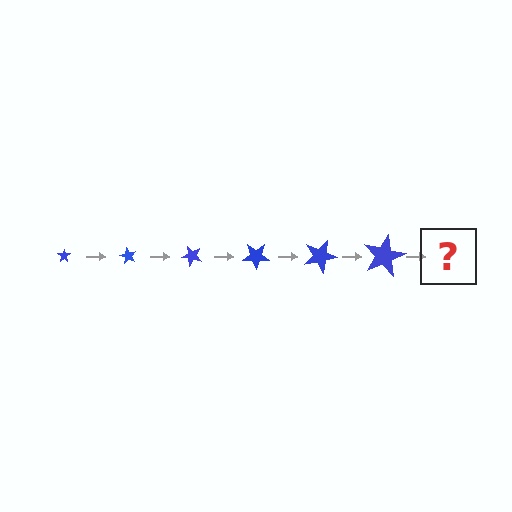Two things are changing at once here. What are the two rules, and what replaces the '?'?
The two rules are that the star grows larger each step and it rotates 60 degrees each step. The '?' should be a star, larger than the previous one and rotated 360 degrees from the start.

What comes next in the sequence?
The next element should be a star, larger than the previous one and rotated 360 degrees from the start.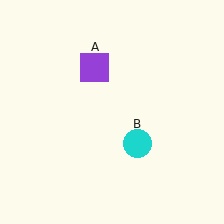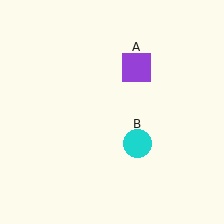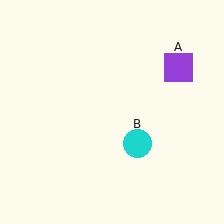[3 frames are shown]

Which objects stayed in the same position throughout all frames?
Cyan circle (object B) remained stationary.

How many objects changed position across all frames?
1 object changed position: purple square (object A).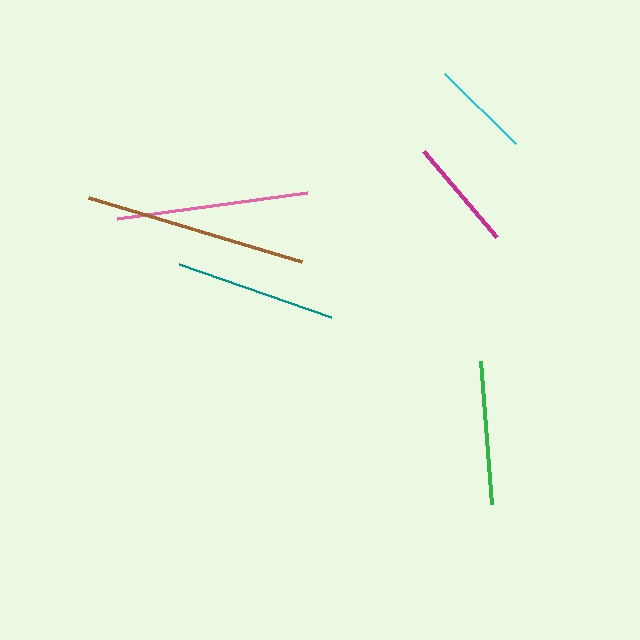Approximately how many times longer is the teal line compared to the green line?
The teal line is approximately 1.1 times the length of the green line.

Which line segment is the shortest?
The cyan line is the shortest at approximately 100 pixels.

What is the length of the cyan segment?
The cyan segment is approximately 100 pixels long.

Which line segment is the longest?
The brown line is the longest at approximately 223 pixels.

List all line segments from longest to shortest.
From longest to shortest: brown, pink, teal, green, magenta, cyan.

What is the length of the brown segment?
The brown segment is approximately 223 pixels long.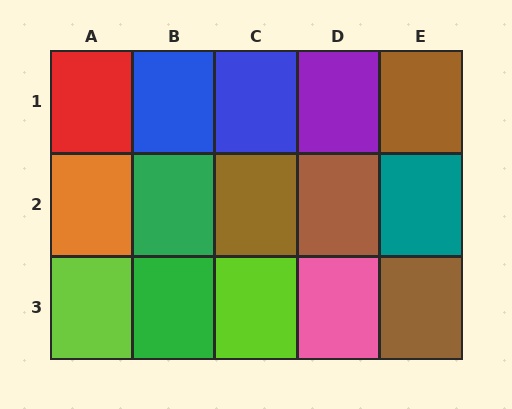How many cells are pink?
1 cell is pink.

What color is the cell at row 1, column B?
Blue.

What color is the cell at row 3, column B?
Green.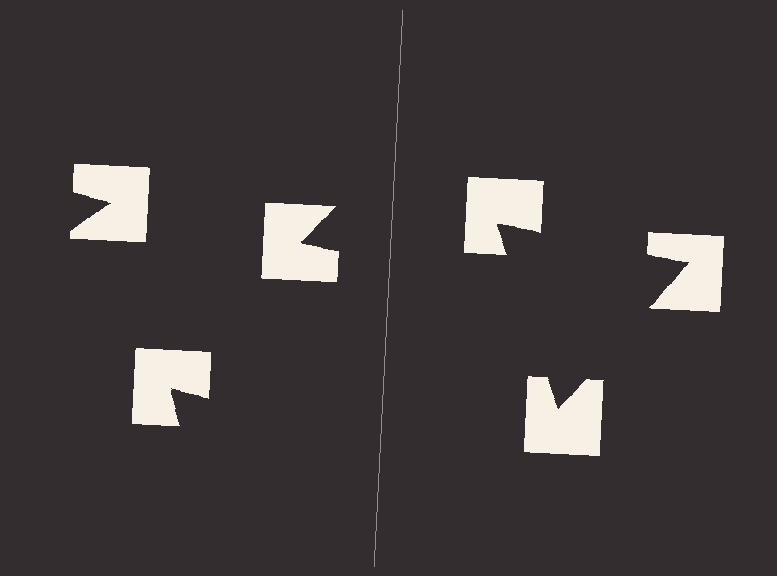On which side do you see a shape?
An illusory triangle appears on the right side. On the left side the wedge cuts are rotated, so no coherent shape forms.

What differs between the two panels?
The notched squares are positioned identically on both sides; only the wedge orientations differ. On the right they align to a triangle; on the left they are misaligned.